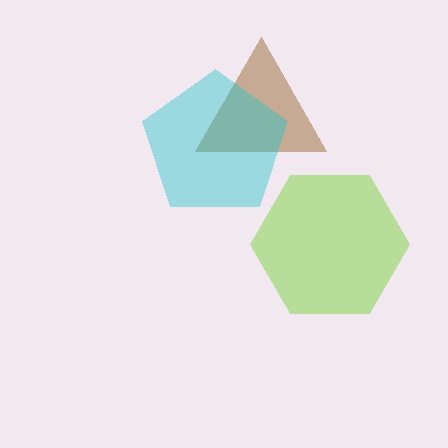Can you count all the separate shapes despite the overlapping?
Yes, there are 3 separate shapes.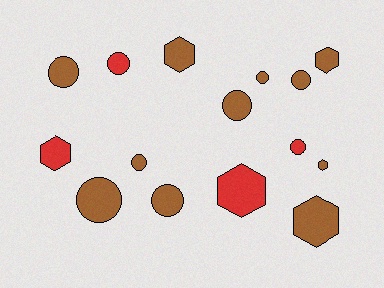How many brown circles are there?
There are 7 brown circles.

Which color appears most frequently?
Brown, with 11 objects.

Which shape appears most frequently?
Circle, with 9 objects.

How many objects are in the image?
There are 15 objects.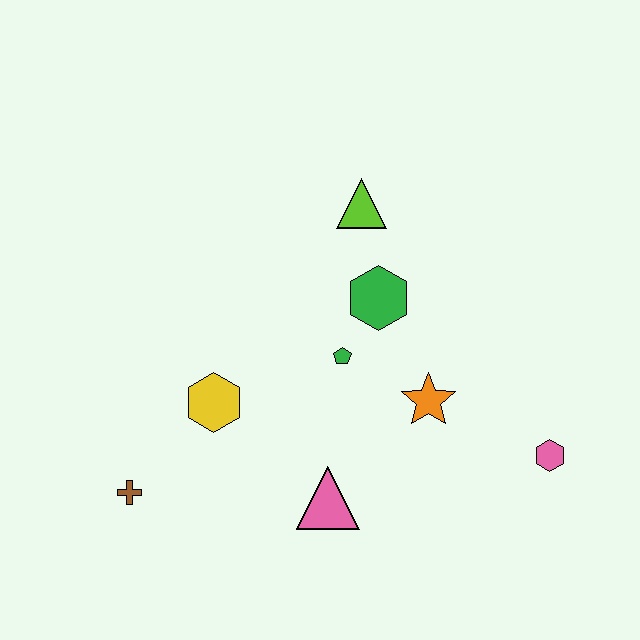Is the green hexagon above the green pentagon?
Yes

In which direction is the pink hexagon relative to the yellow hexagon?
The pink hexagon is to the right of the yellow hexagon.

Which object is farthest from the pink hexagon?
The brown cross is farthest from the pink hexagon.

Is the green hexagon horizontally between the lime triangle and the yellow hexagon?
No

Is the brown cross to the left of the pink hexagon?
Yes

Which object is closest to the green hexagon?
The green pentagon is closest to the green hexagon.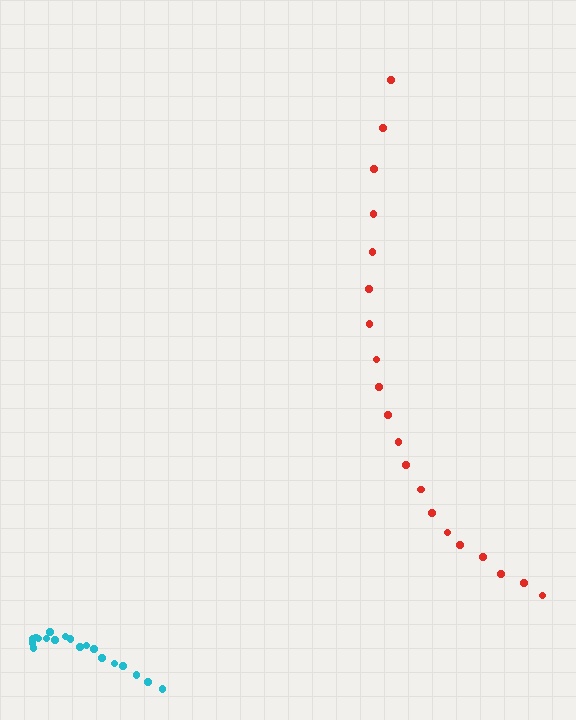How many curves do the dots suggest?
There are 2 distinct paths.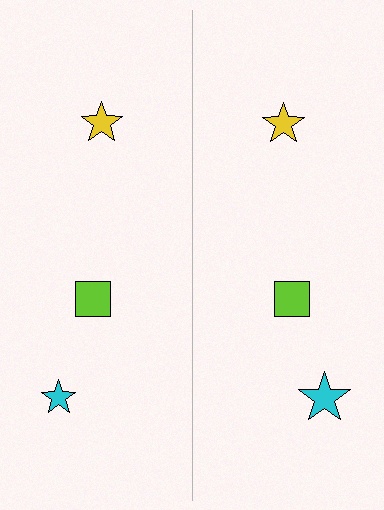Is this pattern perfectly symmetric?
No, the pattern is not perfectly symmetric. The cyan star on the right side has a different size than its mirror counterpart.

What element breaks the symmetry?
The cyan star on the right side has a different size than its mirror counterpart.